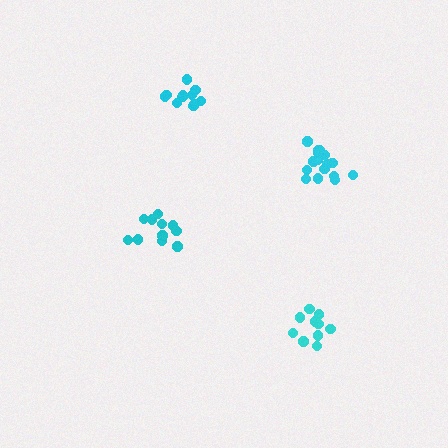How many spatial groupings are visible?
There are 4 spatial groupings.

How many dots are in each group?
Group 1: 16 dots, Group 2: 10 dots, Group 3: 11 dots, Group 4: 11 dots (48 total).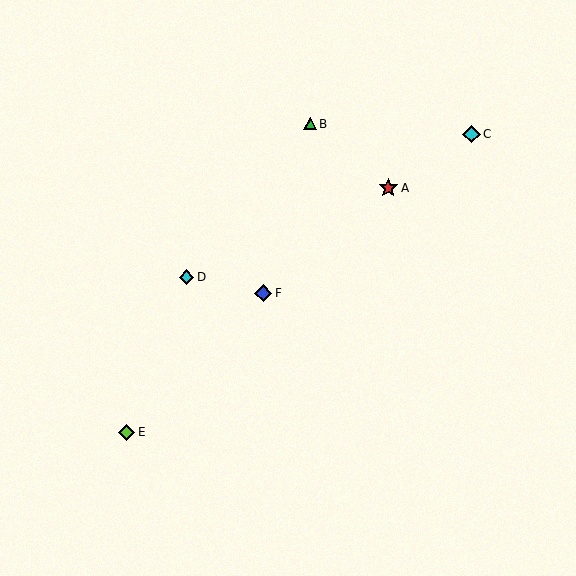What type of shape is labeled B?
Shape B is a green triangle.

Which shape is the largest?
The red star (labeled A) is the largest.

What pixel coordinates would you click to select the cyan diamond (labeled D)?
Click at (186, 277) to select the cyan diamond D.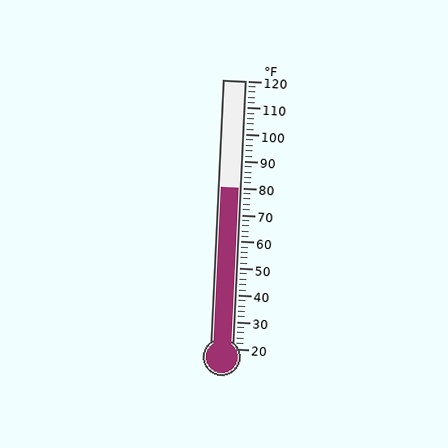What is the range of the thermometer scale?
The thermometer scale ranges from 20°F to 120°F.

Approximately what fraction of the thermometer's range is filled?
The thermometer is filled to approximately 60% of its range.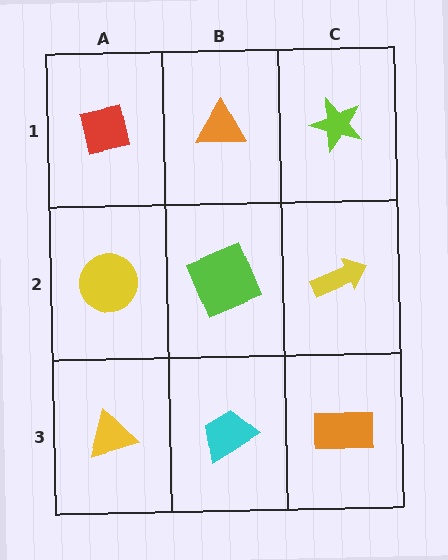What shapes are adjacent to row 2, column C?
A lime star (row 1, column C), an orange rectangle (row 3, column C), a lime square (row 2, column B).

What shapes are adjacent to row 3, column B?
A lime square (row 2, column B), a yellow triangle (row 3, column A), an orange rectangle (row 3, column C).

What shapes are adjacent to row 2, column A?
A red square (row 1, column A), a yellow triangle (row 3, column A), a lime square (row 2, column B).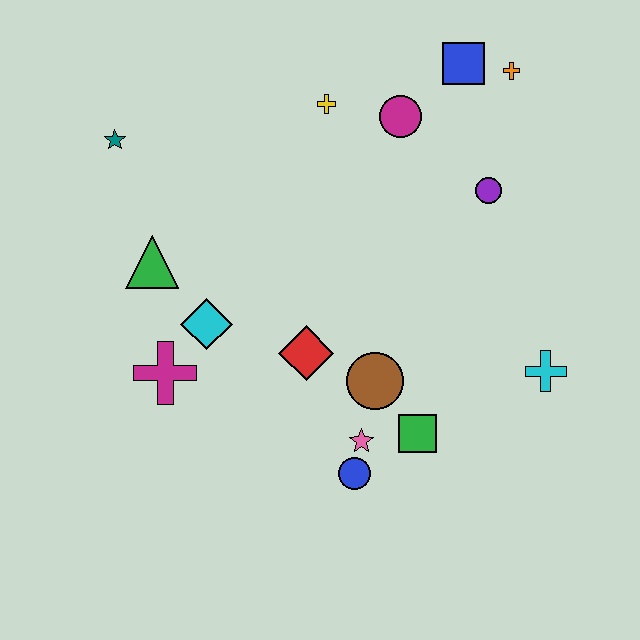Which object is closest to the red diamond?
The brown circle is closest to the red diamond.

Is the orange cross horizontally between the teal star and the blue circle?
No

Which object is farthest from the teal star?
The cyan cross is farthest from the teal star.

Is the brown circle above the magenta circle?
No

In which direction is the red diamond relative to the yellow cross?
The red diamond is below the yellow cross.